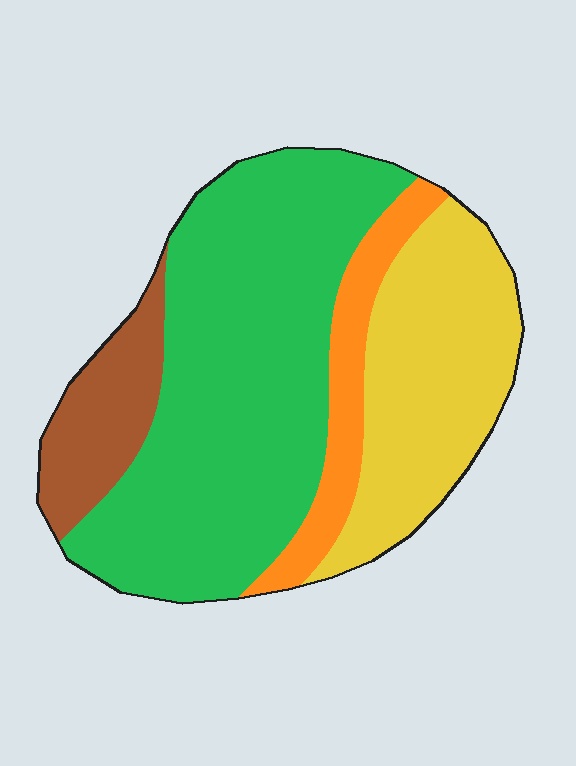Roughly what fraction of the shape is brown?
Brown covers about 10% of the shape.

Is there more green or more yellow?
Green.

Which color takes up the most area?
Green, at roughly 50%.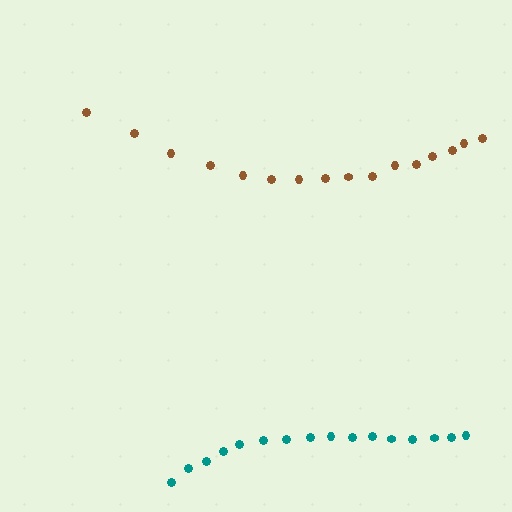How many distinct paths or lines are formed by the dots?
There are 2 distinct paths.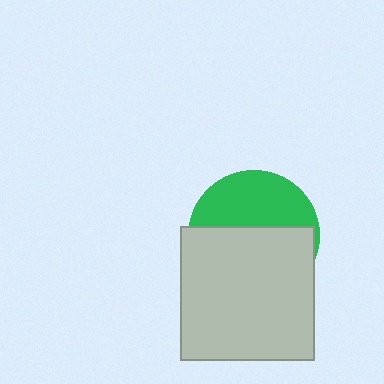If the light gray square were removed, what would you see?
You would see the complete green circle.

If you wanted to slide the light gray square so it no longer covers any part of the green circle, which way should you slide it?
Slide it down — that is the most direct way to separate the two shapes.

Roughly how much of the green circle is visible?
A small part of it is visible (roughly 41%).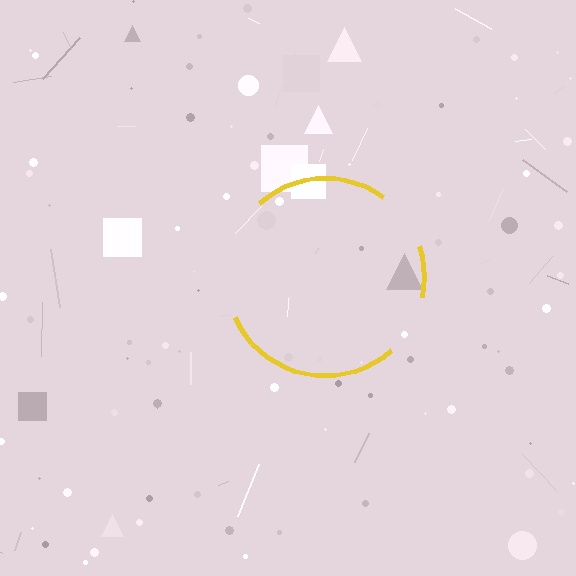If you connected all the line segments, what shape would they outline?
They would outline a circle.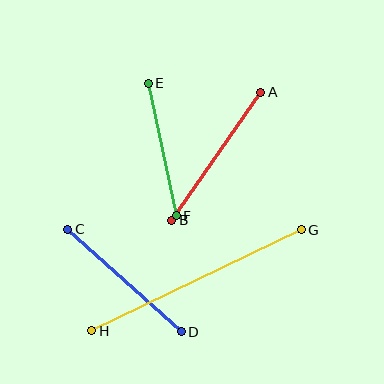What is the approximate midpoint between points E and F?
The midpoint is at approximately (162, 150) pixels.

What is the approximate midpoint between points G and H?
The midpoint is at approximately (197, 280) pixels.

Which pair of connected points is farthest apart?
Points G and H are farthest apart.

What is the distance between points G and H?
The distance is approximately 233 pixels.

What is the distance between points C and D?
The distance is approximately 153 pixels.